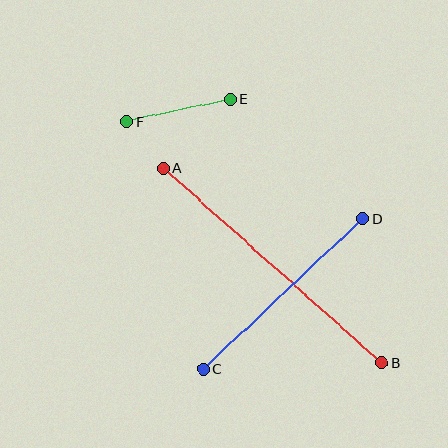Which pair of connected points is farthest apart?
Points A and B are farthest apart.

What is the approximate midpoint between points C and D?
The midpoint is at approximately (283, 294) pixels.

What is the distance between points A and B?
The distance is approximately 292 pixels.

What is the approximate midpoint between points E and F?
The midpoint is at approximately (178, 111) pixels.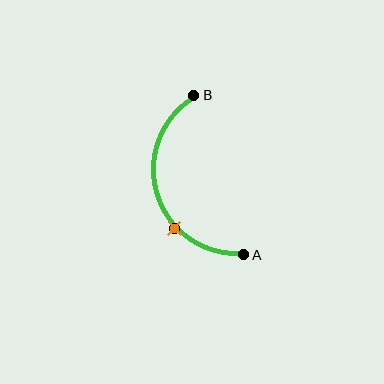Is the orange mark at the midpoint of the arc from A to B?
No. The orange mark lies on the arc but is closer to endpoint A. The arc midpoint would be at the point on the curve equidistant along the arc from both A and B.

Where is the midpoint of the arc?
The arc midpoint is the point on the curve farthest from the straight line joining A and B. It sits to the left of that line.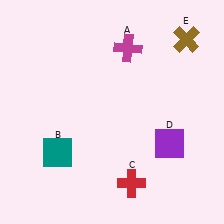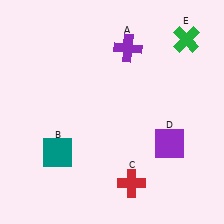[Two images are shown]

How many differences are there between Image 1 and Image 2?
There are 2 differences between the two images.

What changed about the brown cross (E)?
In Image 1, E is brown. In Image 2, it changed to green.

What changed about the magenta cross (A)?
In Image 1, A is magenta. In Image 2, it changed to purple.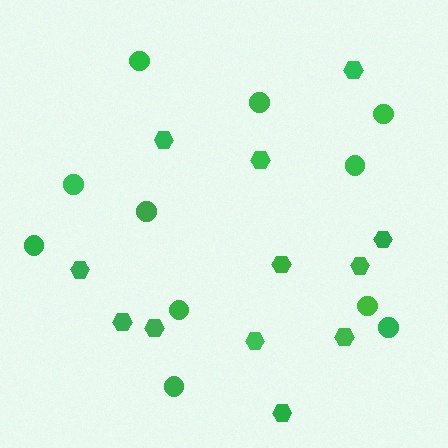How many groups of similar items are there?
There are 2 groups: one group of circles (11) and one group of hexagons (12).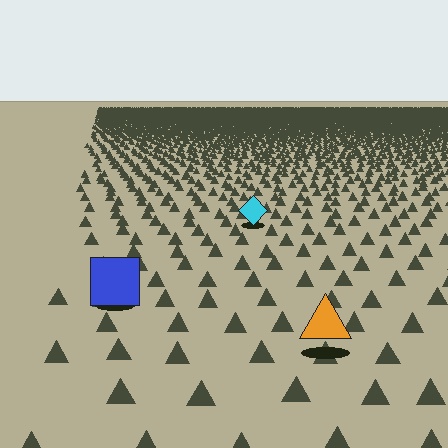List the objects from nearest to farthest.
From nearest to farthest: the orange triangle, the blue square, the cyan diamond.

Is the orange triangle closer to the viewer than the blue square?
Yes. The orange triangle is closer — you can tell from the texture gradient: the ground texture is coarser near it.